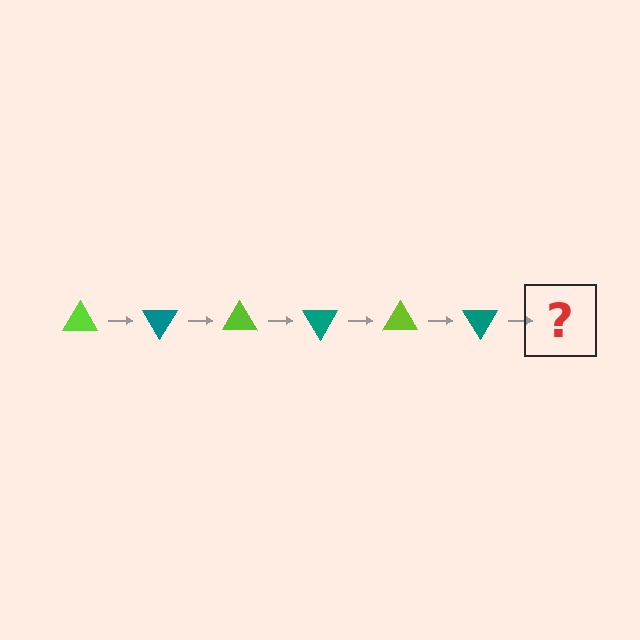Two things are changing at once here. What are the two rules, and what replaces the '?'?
The two rules are that it rotates 60 degrees each step and the color cycles through lime and teal. The '?' should be a lime triangle, rotated 360 degrees from the start.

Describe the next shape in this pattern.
It should be a lime triangle, rotated 360 degrees from the start.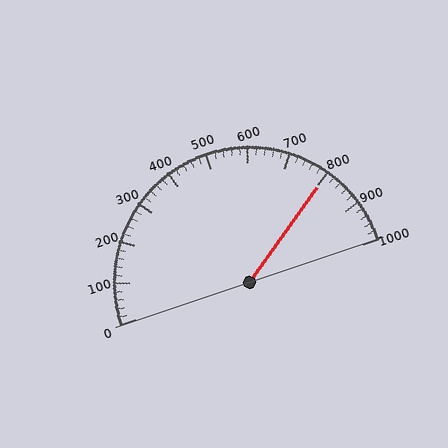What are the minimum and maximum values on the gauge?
The gauge ranges from 0 to 1000.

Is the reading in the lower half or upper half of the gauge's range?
The reading is in the upper half of the range (0 to 1000).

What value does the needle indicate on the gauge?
The needle indicates approximately 800.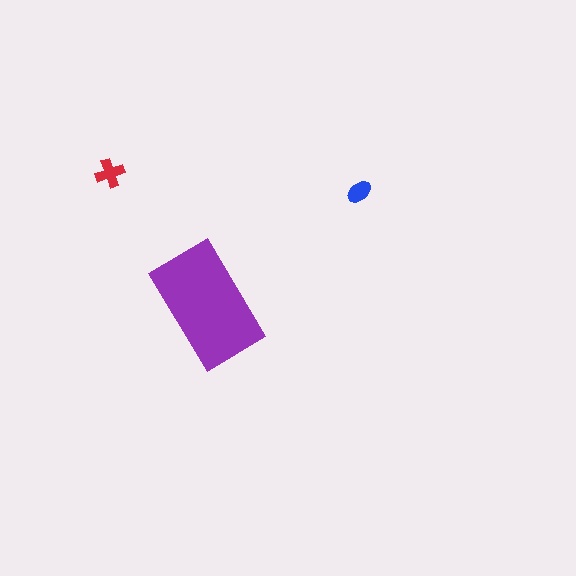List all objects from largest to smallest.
The purple rectangle, the red cross, the blue ellipse.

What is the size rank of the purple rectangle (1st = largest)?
1st.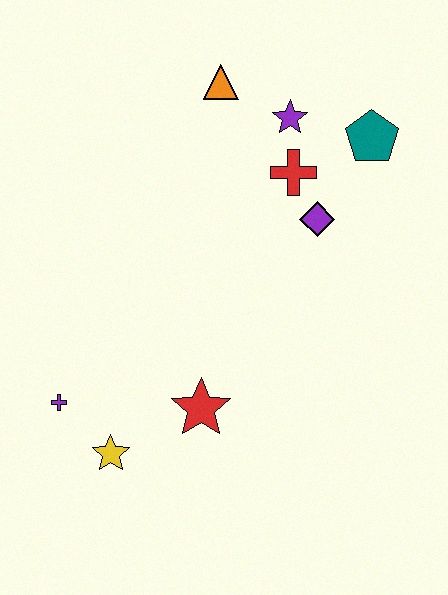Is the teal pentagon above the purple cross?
Yes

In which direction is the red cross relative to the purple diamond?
The red cross is above the purple diamond.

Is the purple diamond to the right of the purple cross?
Yes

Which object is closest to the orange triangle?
The purple star is closest to the orange triangle.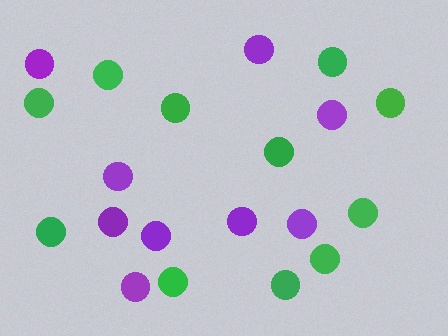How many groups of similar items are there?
There are 2 groups: one group of purple circles (9) and one group of green circles (11).